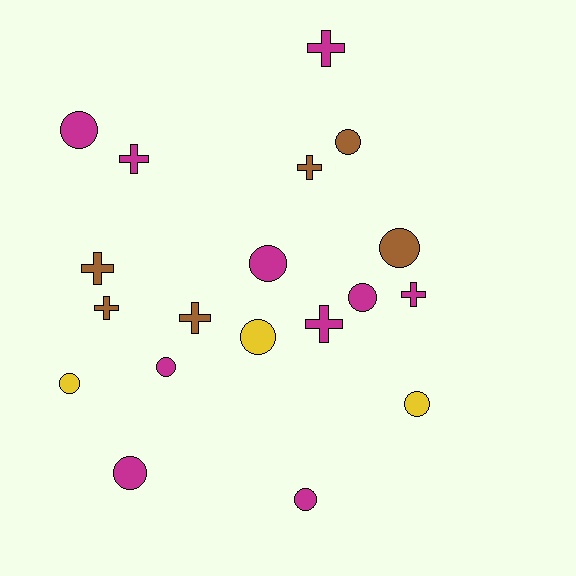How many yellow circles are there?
There are 3 yellow circles.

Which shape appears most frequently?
Circle, with 11 objects.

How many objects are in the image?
There are 19 objects.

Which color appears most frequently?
Magenta, with 10 objects.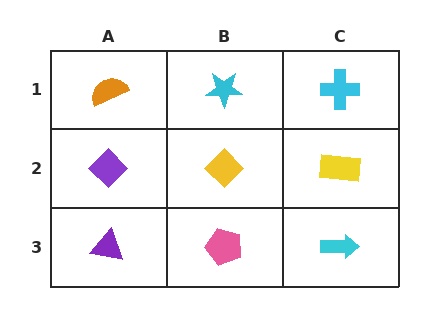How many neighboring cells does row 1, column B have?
3.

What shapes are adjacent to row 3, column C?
A yellow rectangle (row 2, column C), a pink pentagon (row 3, column B).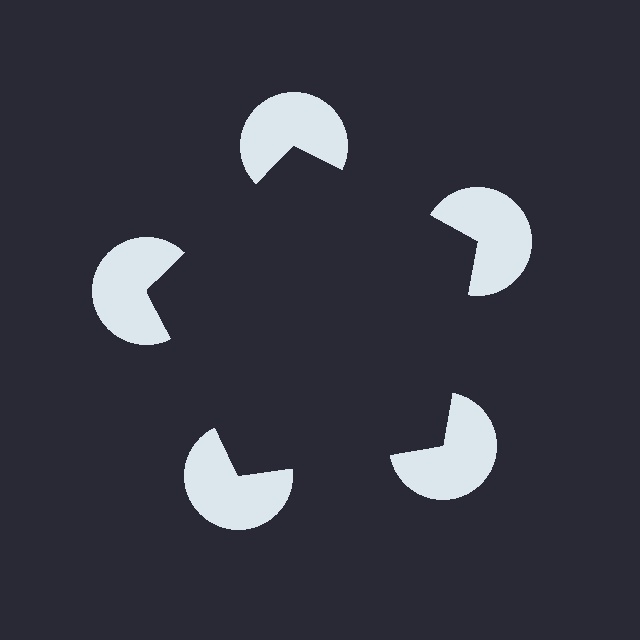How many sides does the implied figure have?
5 sides.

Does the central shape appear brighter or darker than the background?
It typically appears slightly darker than the background, even though no actual brightness change is drawn.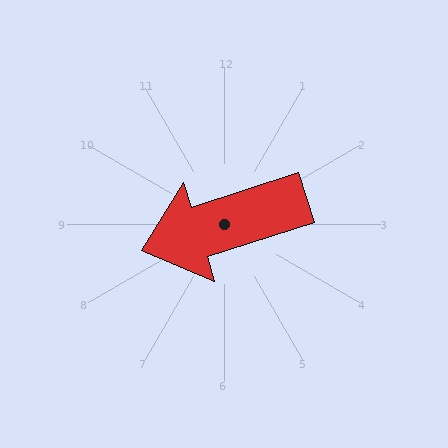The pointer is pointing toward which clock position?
Roughly 8 o'clock.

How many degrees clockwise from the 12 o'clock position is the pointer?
Approximately 252 degrees.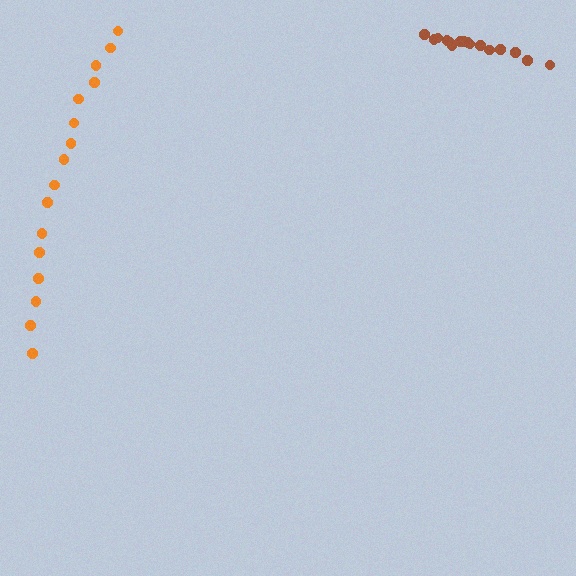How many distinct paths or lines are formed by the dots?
There are 2 distinct paths.